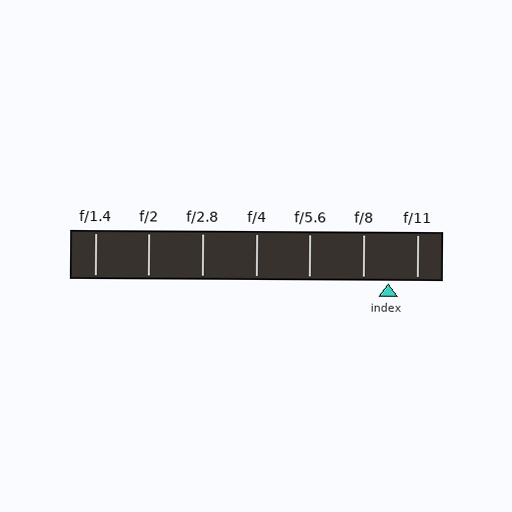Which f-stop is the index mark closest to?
The index mark is closest to f/8.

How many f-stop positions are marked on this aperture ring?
There are 7 f-stop positions marked.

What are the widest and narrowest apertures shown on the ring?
The widest aperture shown is f/1.4 and the narrowest is f/11.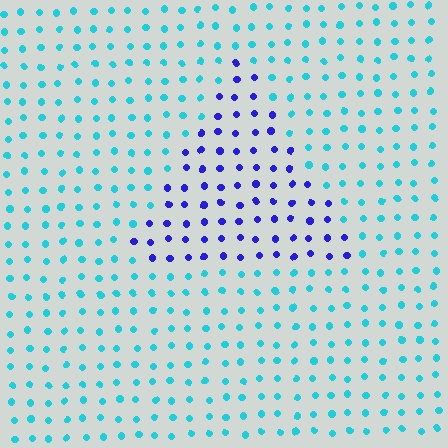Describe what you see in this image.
The image is filled with small cyan elements in a uniform arrangement. A triangle-shaped region is visible where the elements are tinted to a slightly different hue, forming a subtle color boundary.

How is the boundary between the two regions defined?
The boundary is defined purely by a slight shift in hue (about 59 degrees). Spacing, size, and orientation are identical on both sides.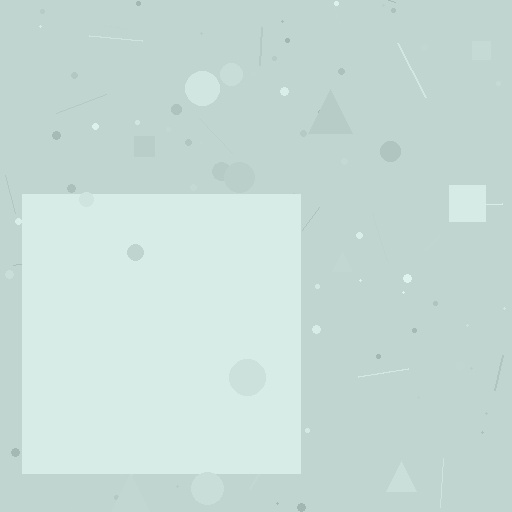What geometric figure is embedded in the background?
A square is embedded in the background.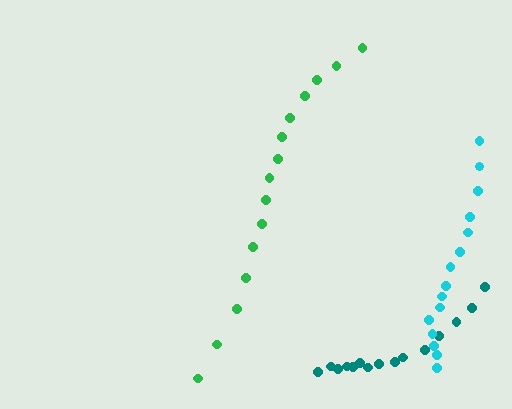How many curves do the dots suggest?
There are 3 distinct paths.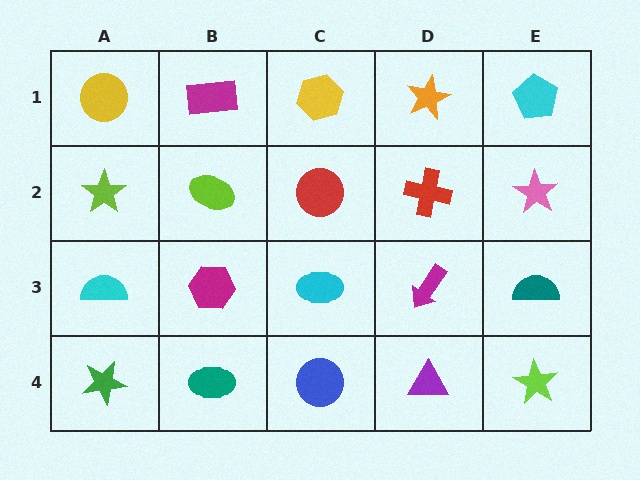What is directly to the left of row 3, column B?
A cyan semicircle.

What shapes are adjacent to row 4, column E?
A teal semicircle (row 3, column E), a purple triangle (row 4, column D).